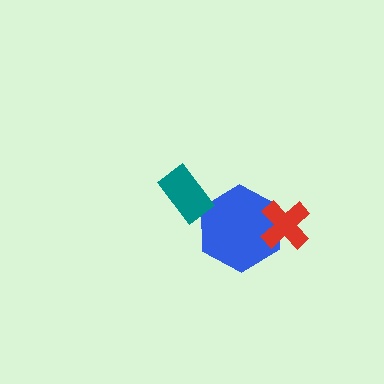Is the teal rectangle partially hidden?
No, no other shape covers it.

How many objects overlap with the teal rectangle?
0 objects overlap with the teal rectangle.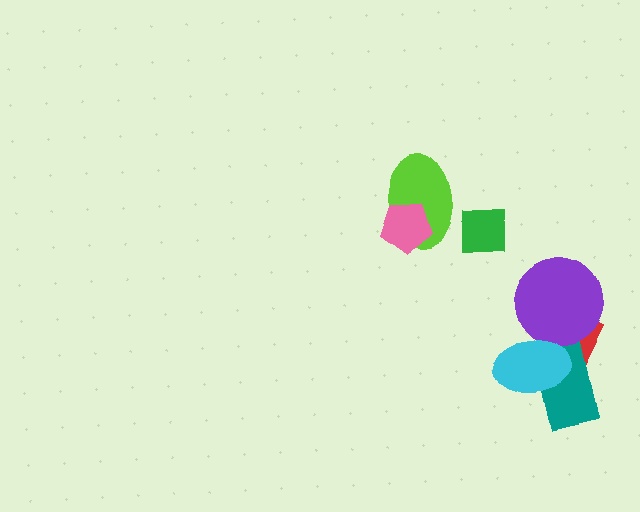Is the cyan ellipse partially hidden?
No, no other shape covers it.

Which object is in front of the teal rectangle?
The cyan ellipse is in front of the teal rectangle.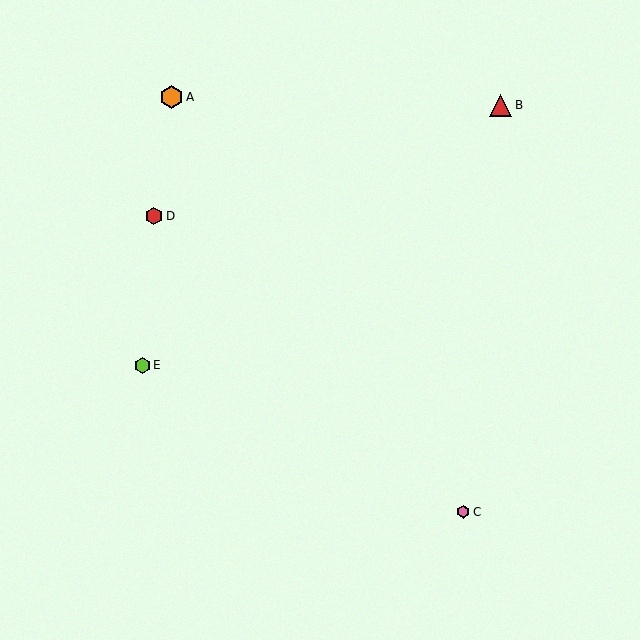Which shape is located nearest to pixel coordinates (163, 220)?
The red hexagon (labeled D) at (154, 216) is nearest to that location.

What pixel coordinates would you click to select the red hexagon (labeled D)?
Click at (154, 216) to select the red hexagon D.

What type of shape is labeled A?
Shape A is an orange hexagon.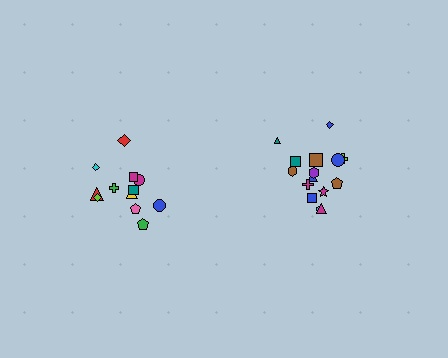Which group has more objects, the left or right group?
The right group.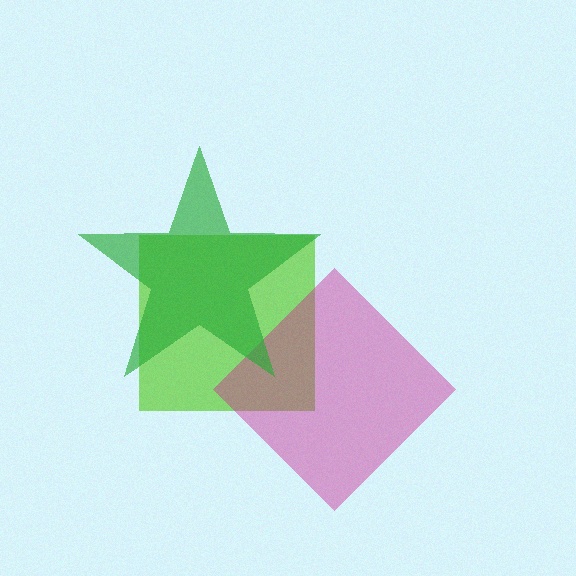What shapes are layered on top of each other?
The layered shapes are: a lime square, a magenta diamond, a green star.